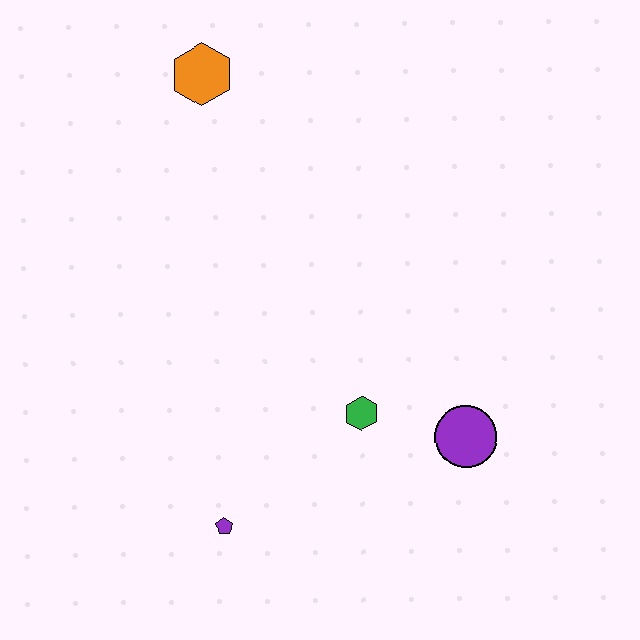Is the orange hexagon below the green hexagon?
No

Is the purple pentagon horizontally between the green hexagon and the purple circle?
No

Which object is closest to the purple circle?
The green hexagon is closest to the purple circle.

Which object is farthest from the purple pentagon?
The orange hexagon is farthest from the purple pentagon.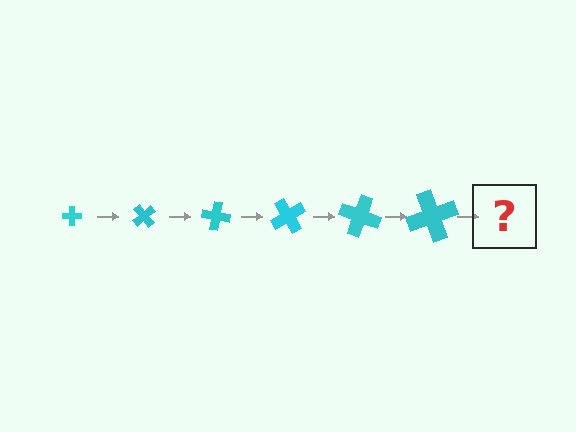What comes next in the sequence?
The next element should be a cross, larger than the previous one and rotated 300 degrees from the start.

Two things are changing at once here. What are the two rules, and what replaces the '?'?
The two rules are that the cross grows larger each step and it rotates 50 degrees each step. The '?' should be a cross, larger than the previous one and rotated 300 degrees from the start.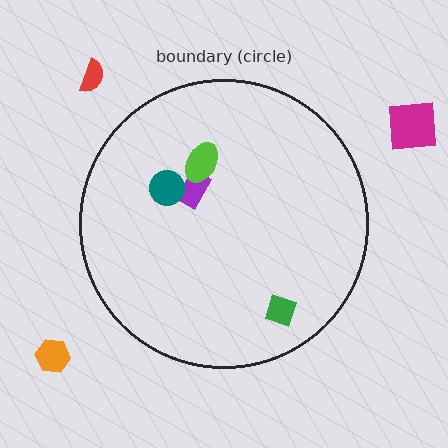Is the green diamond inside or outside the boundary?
Inside.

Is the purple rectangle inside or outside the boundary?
Inside.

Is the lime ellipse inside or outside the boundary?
Inside.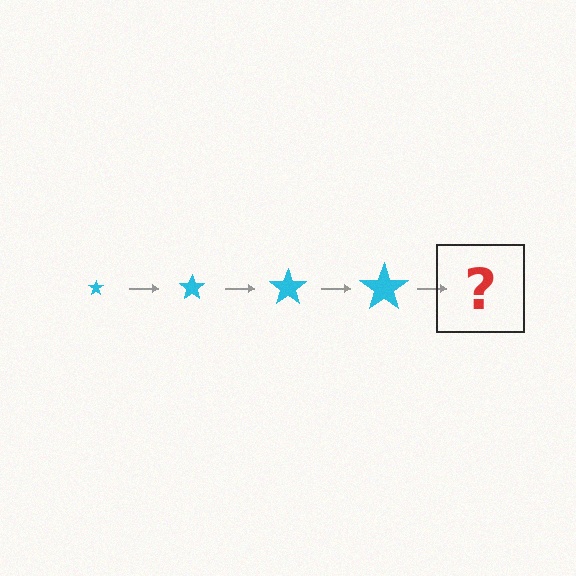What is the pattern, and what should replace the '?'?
The pattern is that the star gets progressively larger each step. The '?' should be a cyan star, larger than the previous one.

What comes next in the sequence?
The next element should be a cyan star, larger than the previous one.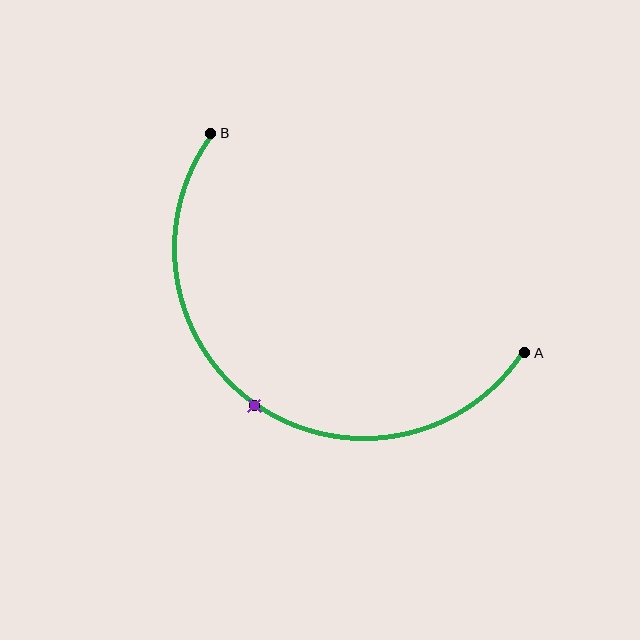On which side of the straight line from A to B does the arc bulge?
The arc bulges below and to the left of the straight line connecting A and B.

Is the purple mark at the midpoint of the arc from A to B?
Yes. The purple mark lies on the arc at equal arc-length from both A and B — it is the arc midpoint.